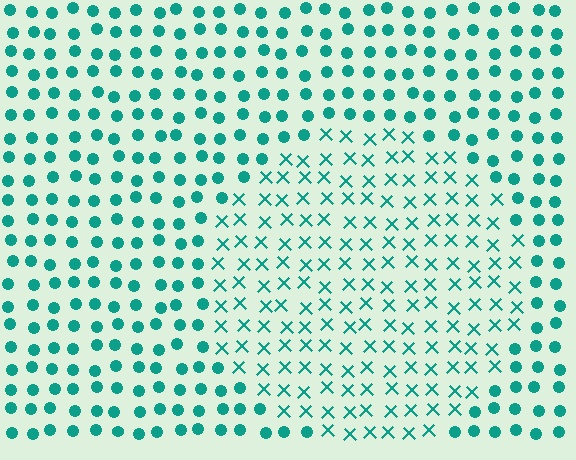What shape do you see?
I see a circle.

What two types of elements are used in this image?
The image uses X marks inside the circle region and circles outside it.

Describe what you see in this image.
The image is filled with small teal elements arranged in a uniform grid. A circle-shaped region contains X marks, while the surrounding area contains circles. The boundary is defined purely by the change in element shape.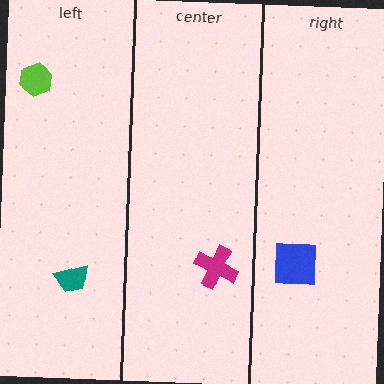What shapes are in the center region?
The magenta cross.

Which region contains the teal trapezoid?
The left region.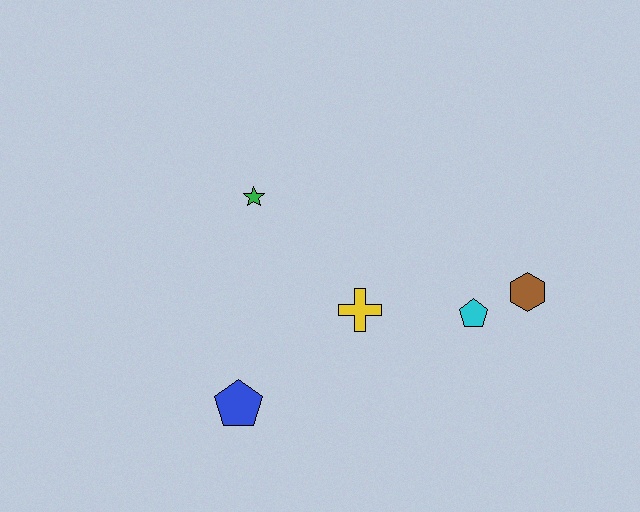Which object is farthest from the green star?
The brown hexagon is farthest from the green star.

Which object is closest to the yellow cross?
The cyan pentagon is closest to the yellow cross.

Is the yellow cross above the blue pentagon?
Yes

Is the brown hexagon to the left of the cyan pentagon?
No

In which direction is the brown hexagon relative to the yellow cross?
The brown hexagon is to the right of the yellow cross.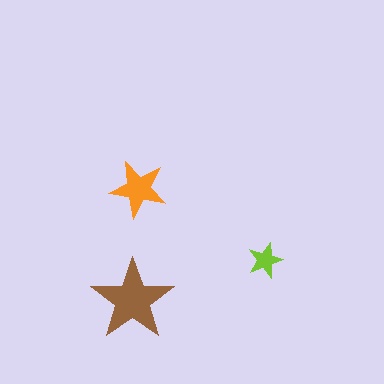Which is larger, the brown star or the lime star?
The brown one.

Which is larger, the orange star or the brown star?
The brown one.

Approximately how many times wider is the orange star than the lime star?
About 1.5 times wider.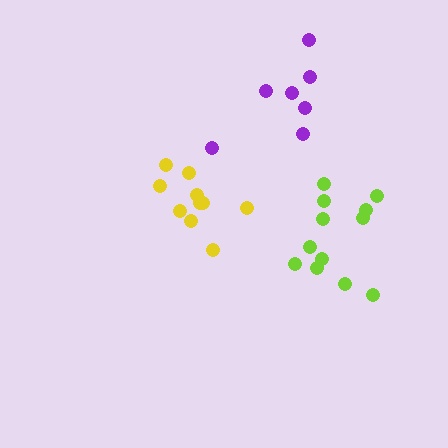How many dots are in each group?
Group 1: 10 dots, Group 2: 12 dots, Group 3: 7 dots (29 total).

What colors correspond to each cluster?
The clusters are colored: yellow, lime, purple.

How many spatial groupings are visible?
There are 3 spatial groupings.